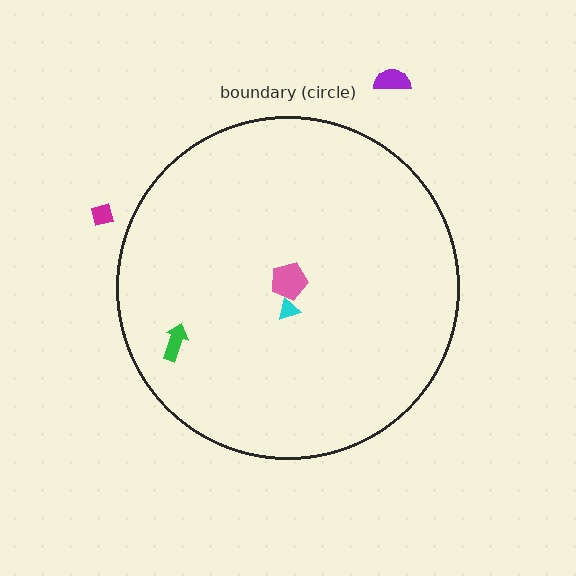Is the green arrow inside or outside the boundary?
Inside.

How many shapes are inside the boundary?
3 inside, 2 outside.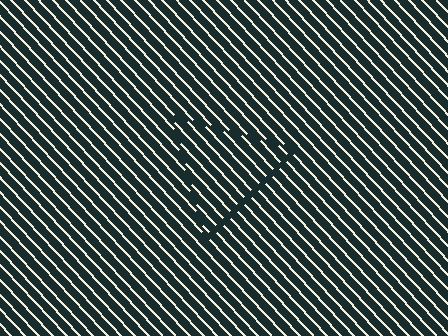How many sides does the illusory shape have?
3 sides — the line-ends trace a triangle.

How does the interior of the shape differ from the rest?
The interior of the shape contains the same grating, shifted by half a period — the contour is defined by the phase discontinuity where line-ends from the inner and outer gratings abut.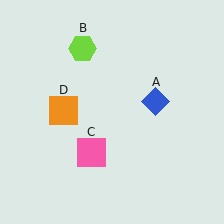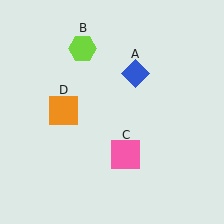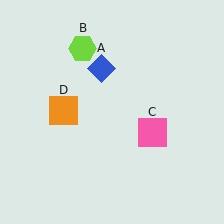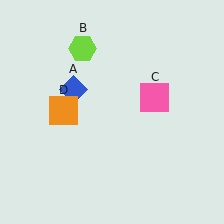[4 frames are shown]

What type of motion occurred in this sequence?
The blue diamond (object A), pink square (object C) rotated counterclockwise around the center of the scene.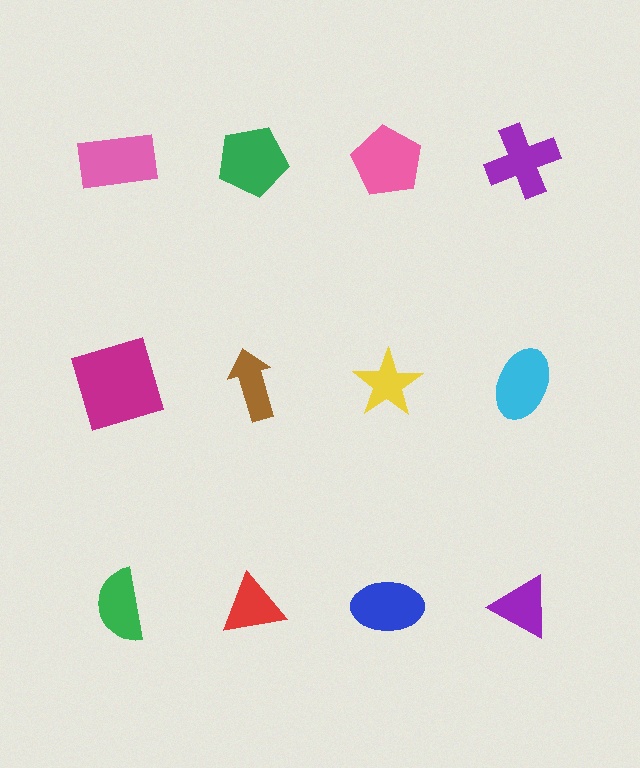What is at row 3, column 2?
A red triangle.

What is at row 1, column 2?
A green pentagon.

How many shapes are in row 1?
4 shapes.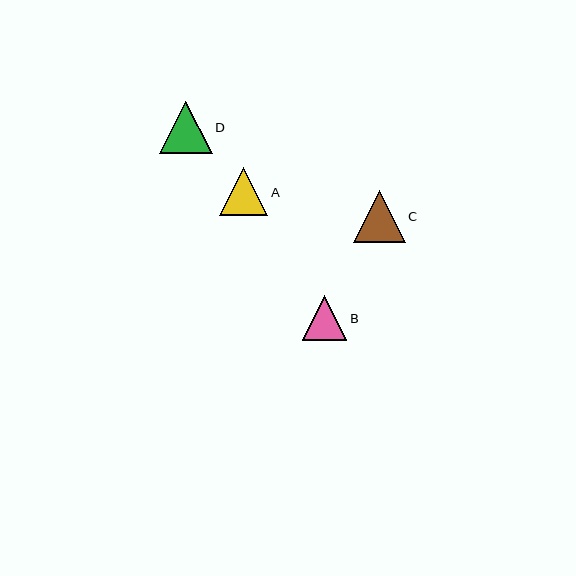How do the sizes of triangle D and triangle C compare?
Triangle D and triangle C are approximately the same size.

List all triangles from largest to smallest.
From largest to smallest: D, C, A, B.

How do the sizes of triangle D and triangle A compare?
Triangle D and triangle A are approximately the same size.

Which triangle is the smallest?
Triangle B is the smallest with a size of approximately 45 pixels.